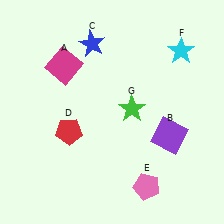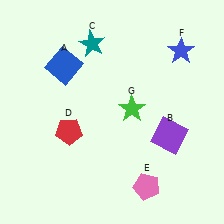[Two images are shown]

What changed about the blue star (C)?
In Image 1, C is blue. In Image 2, it changed to teal.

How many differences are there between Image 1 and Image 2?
There are 3 differences between the two images.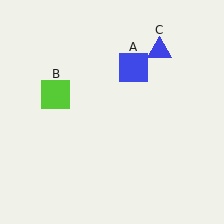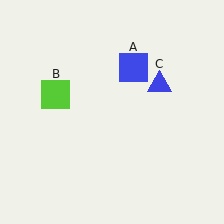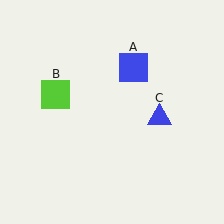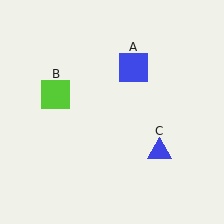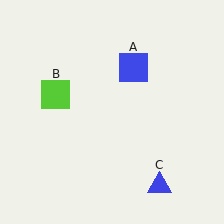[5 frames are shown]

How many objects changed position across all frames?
1 object changed position: blue triangle (object C).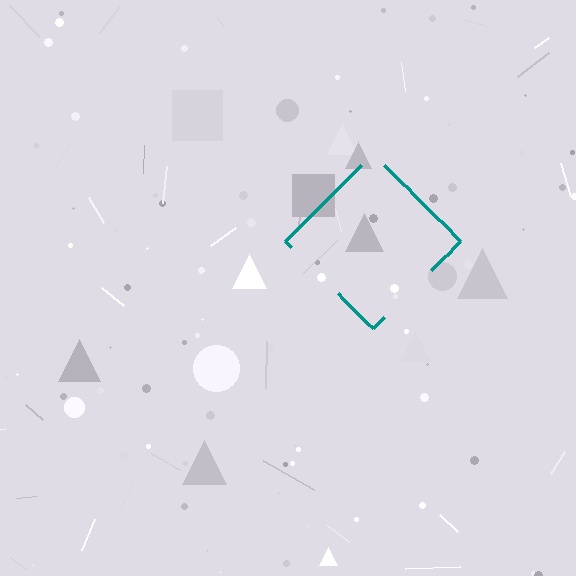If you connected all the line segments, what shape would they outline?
They would outline a diamond.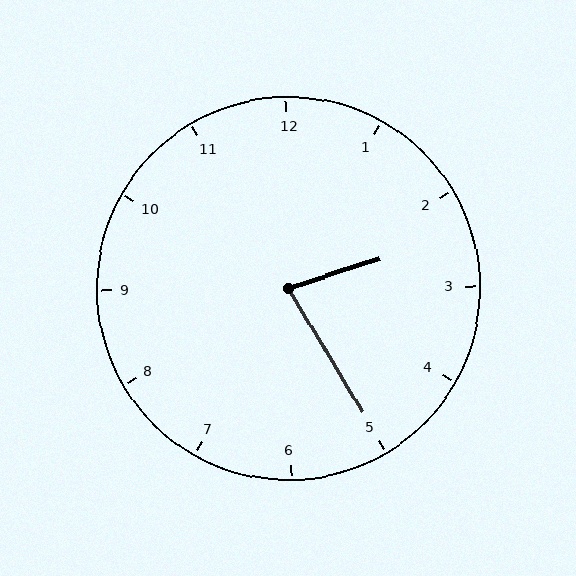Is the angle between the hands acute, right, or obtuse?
It is acute.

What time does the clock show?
2:25.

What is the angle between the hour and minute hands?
Approximately 78 degrees.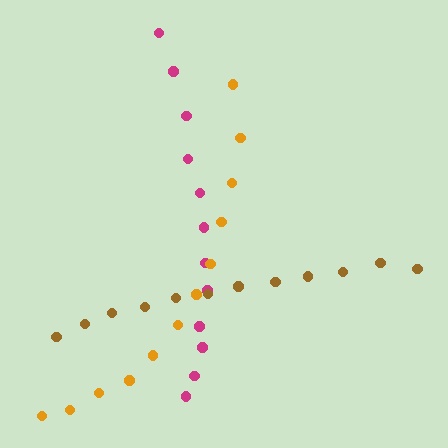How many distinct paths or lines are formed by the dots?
There are 3 distinct paths.